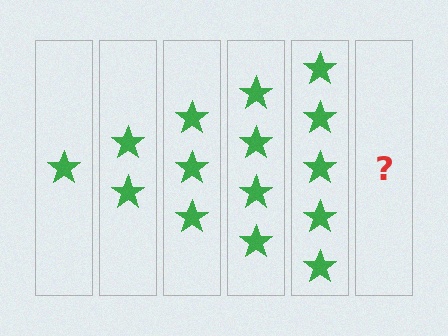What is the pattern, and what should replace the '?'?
The pattern is that each step adds one more star. The '?' should be 6 stars.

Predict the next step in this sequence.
The next step is 6 stars.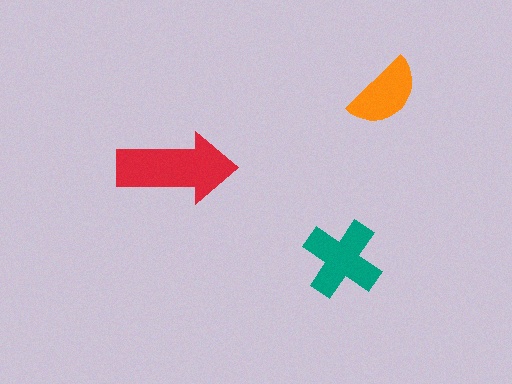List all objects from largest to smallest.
The red arrow, the teal cross, the orange semicircle.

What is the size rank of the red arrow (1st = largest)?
1st.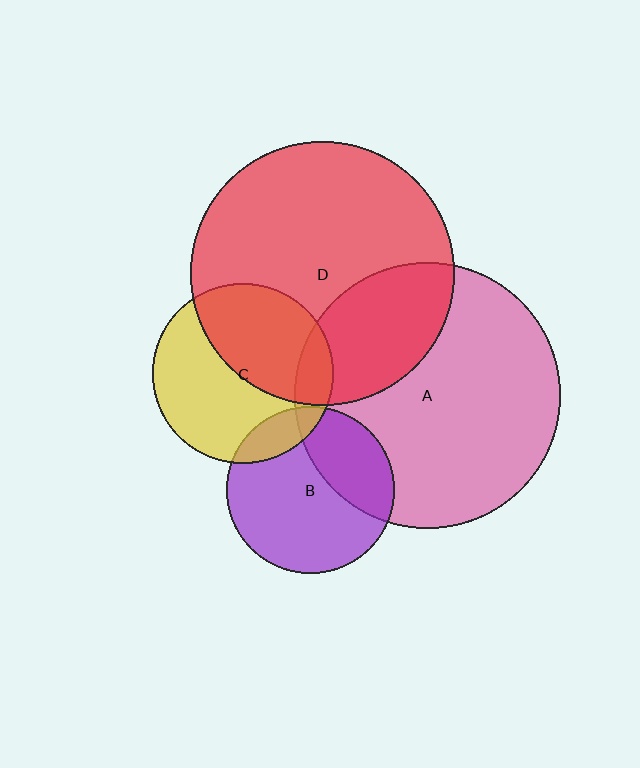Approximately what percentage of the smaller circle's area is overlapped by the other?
Approximately 10%.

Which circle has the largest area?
Circle A (pink).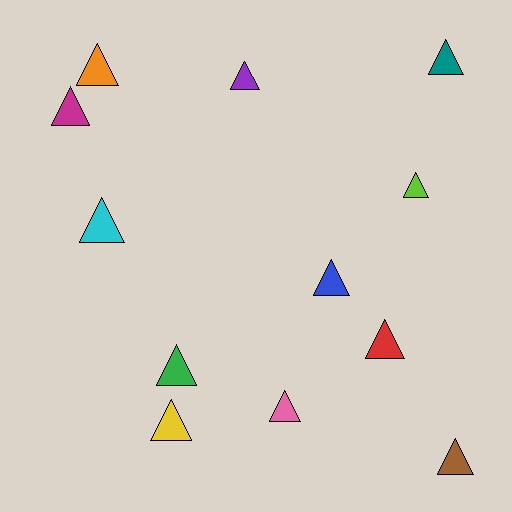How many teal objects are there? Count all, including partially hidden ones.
There is 1 teal object.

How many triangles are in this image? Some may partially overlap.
There are 12 triangles.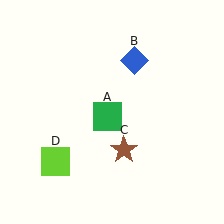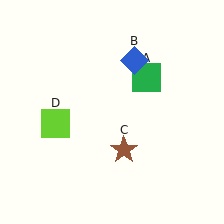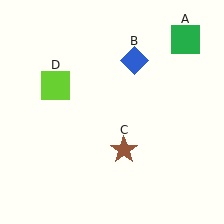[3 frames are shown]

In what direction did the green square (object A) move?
The green square (object A) moved up and to the right.